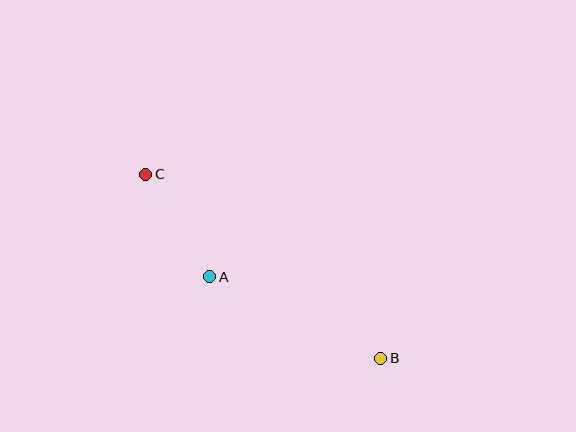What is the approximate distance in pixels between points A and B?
The distance between A and B is approximately 189 pixels.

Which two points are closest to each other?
Points A and C are closest to each other.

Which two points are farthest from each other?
Points B and C are farthest from each other.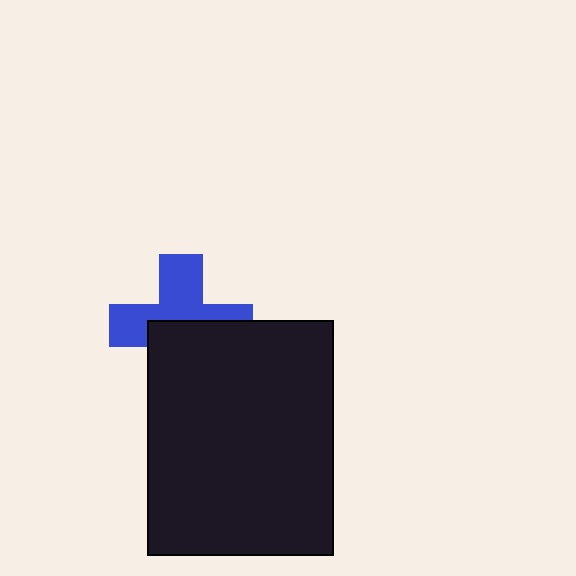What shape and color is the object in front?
The object in front is a black rectangle.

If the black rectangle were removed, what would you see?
You would see the complete blue cross.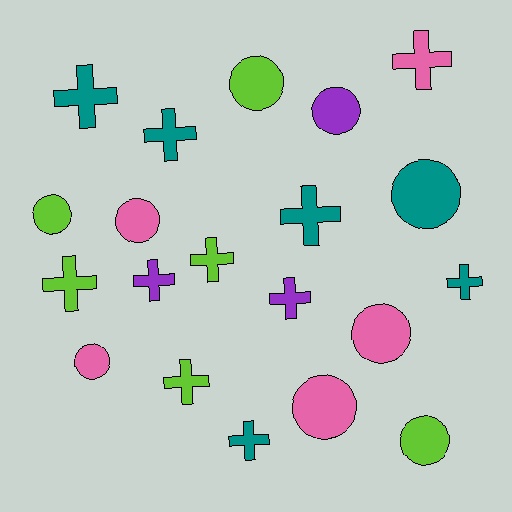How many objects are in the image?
There are 20 objects.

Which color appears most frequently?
Lime, with 6 objects.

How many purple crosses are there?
There are 2 purple crosses.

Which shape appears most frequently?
Cross, with 11 objects.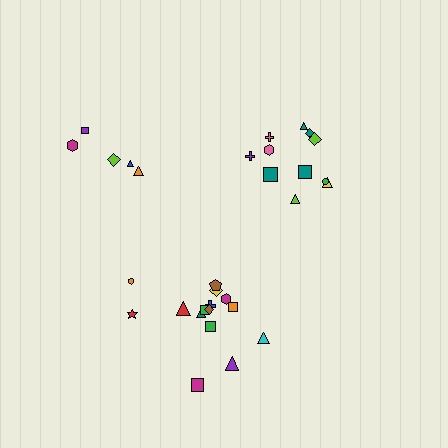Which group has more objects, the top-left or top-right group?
The top-right group.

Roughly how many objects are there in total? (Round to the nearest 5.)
Roughly 30 objects in total.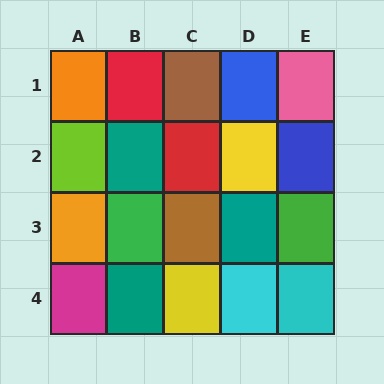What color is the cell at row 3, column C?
Brown.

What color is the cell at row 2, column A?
Lime.